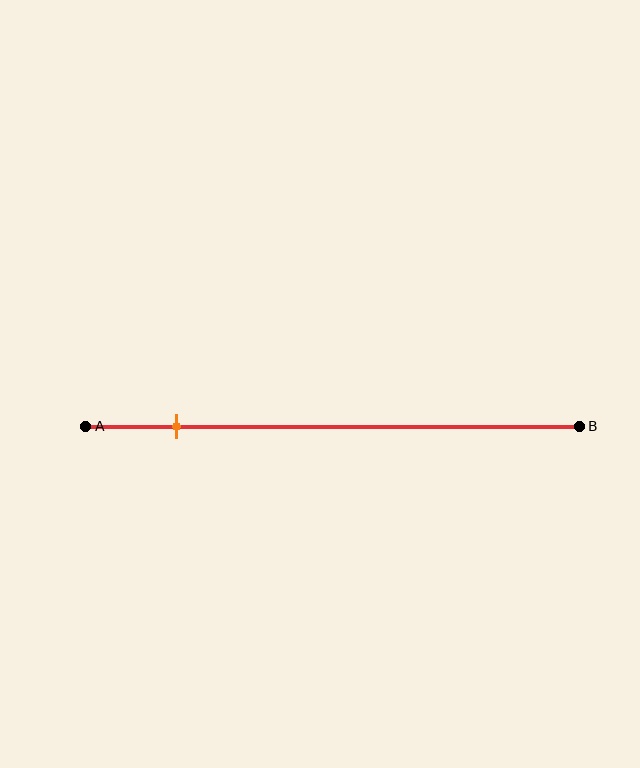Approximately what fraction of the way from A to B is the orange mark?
The orange mark is approximately 20% of the way from A to B.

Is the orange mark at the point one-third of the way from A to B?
No, the mark is at about 20% from A, not at the 33% one-third point.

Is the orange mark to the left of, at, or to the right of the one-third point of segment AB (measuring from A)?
The orange mark is to the left of the one-third point of segment AB.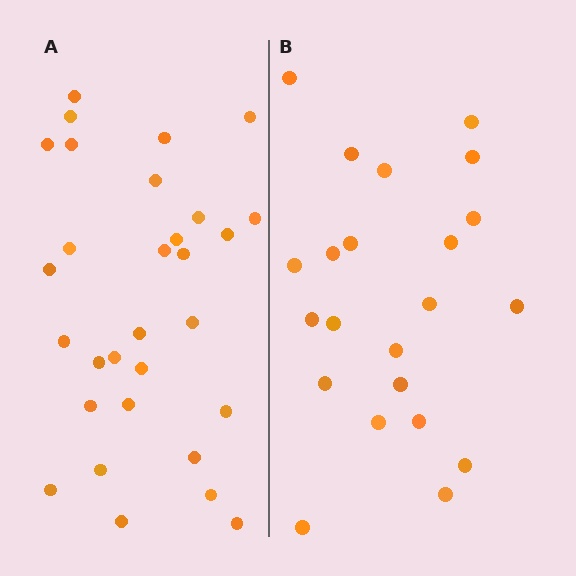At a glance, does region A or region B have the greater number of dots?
Region A (the left region) has more dots.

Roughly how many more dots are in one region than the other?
Region A has roughly 8 or so more dots than region B.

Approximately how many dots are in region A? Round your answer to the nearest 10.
About 30 dots.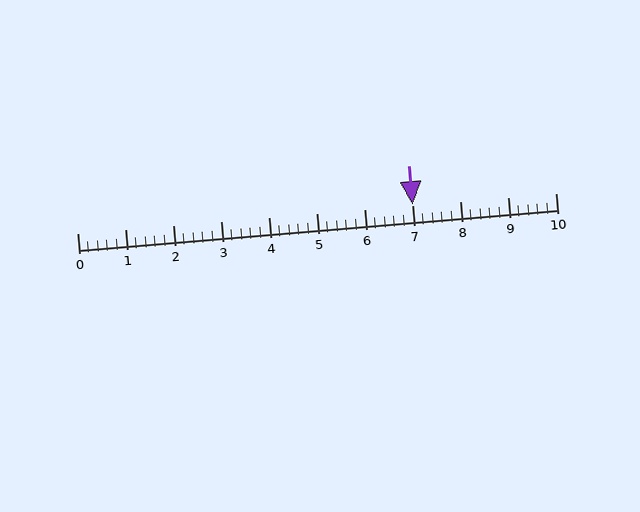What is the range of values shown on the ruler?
The ruler shows values from 0 to 10.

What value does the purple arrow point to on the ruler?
The purple arrow points to approximately 7.0.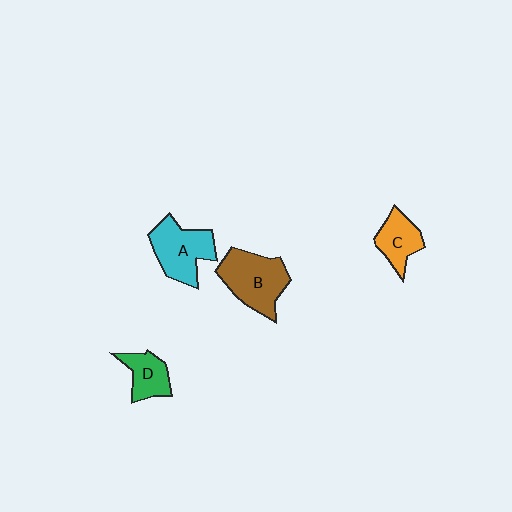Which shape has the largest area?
Shape B (brown).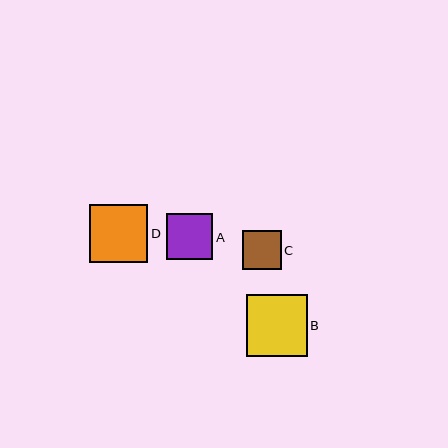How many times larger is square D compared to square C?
Square D is approximately 1.5 times the size of square C.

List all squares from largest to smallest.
From largest to smallest: B, D, A, C.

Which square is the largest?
Square B is the largest with a size of approximately 61 pixels.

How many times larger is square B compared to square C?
Square B is approximately 1.6 times the size of square C.